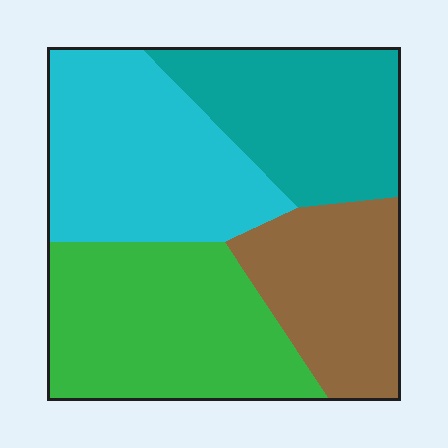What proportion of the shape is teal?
Teal takes up about one quarter (1/4) of the shape.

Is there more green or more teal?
Green.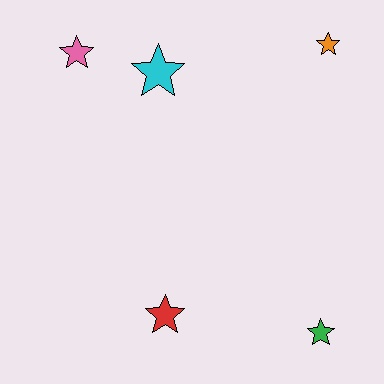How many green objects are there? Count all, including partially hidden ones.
There is 1 green object.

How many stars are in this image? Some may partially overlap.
There are 5 stars.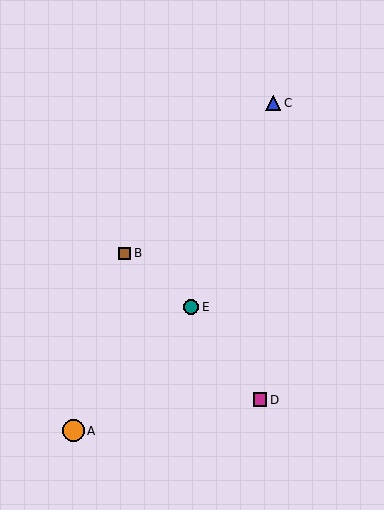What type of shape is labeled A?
Shape A is an orange circle.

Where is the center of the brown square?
The center of the brown square is at (124, 253).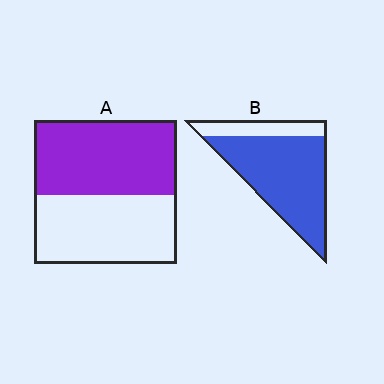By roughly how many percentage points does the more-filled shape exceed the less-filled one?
By roughly 25 percentage points (B over A).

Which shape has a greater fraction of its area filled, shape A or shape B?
Shape B.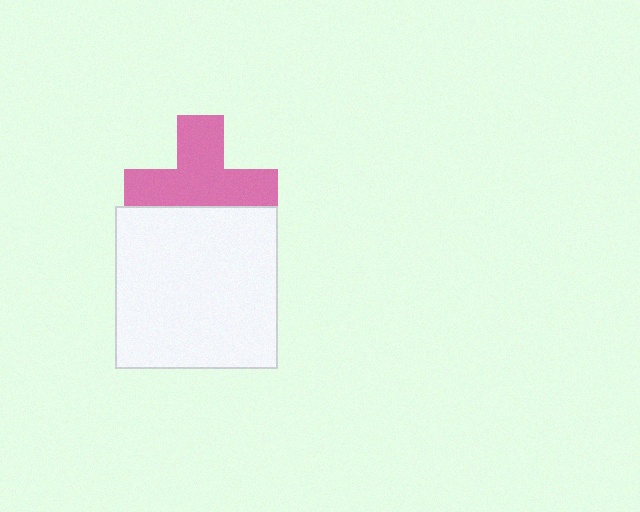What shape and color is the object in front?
The object in front is a white square.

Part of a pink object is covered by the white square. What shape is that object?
It is a cross.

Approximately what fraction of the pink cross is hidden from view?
Roughly 33% of the pink cross is hidden behind the white square.